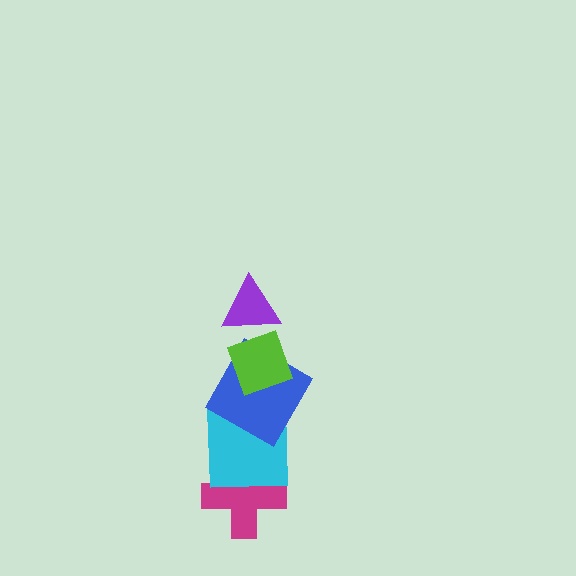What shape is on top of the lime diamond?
The purple triangle is on top of the lime diamond.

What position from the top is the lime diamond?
The lime diamond is 2nd from the top.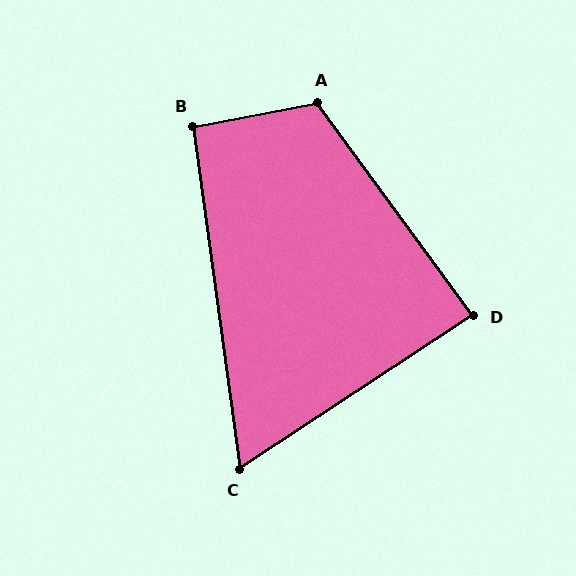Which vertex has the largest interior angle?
A, at approximately 116 degrees.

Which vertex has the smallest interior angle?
C, at approximately 64 degrees.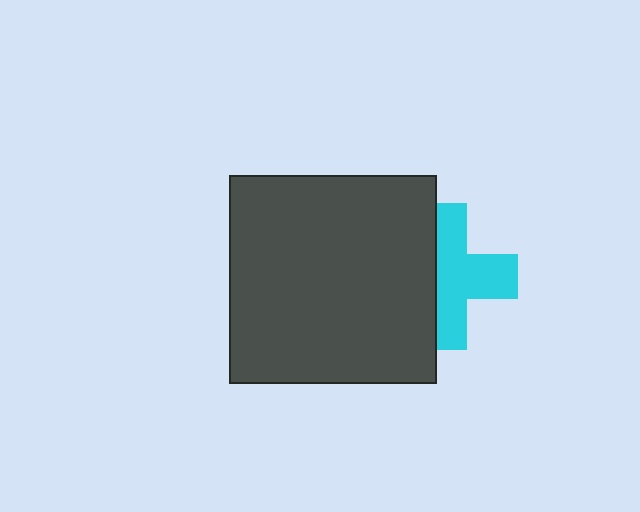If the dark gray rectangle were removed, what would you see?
You would see the complete cyan cross.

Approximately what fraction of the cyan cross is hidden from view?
Roughly 41% of the cyan cross is hidden behind the dark gray rectangle.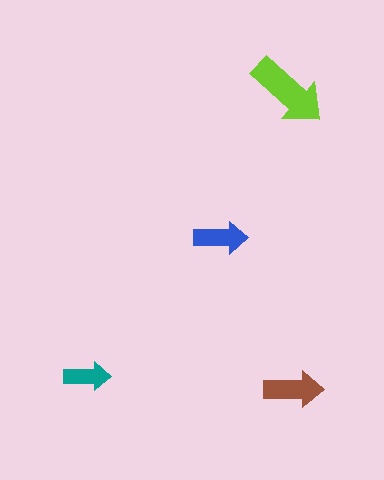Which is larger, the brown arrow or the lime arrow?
The lime one.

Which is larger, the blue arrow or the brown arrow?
The brown one.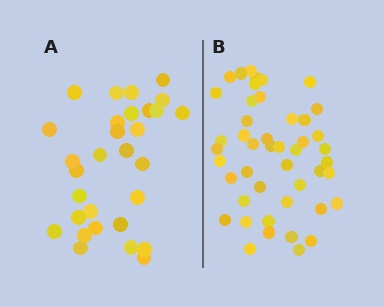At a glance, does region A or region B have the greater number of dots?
Region B (the right region) has more dots.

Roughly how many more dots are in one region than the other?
Region B has approximately 15 more dots than region A.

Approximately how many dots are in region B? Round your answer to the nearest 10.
About 50 dots. (The exact count is 46, which rounds to 50.)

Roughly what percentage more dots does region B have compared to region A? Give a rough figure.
About 55% more.